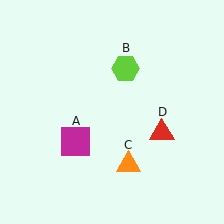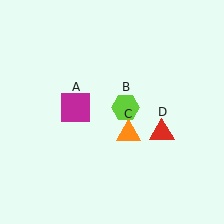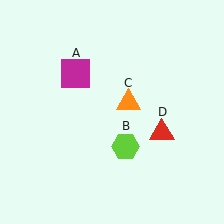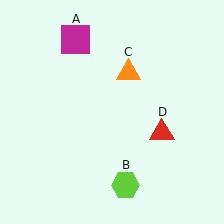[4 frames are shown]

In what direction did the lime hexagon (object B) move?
The lime hexagon (object B) moved down.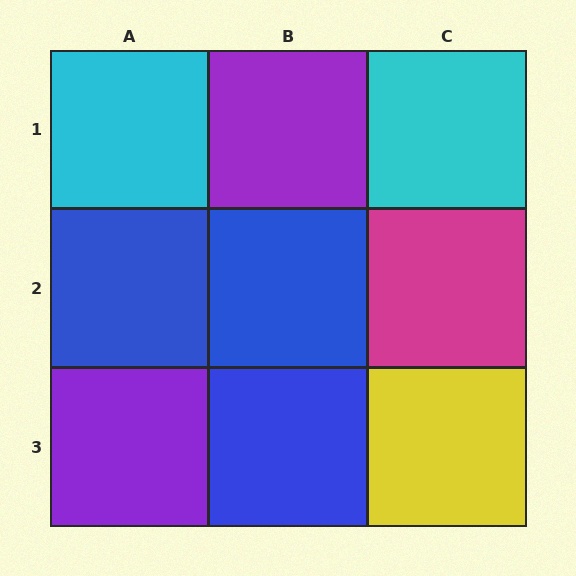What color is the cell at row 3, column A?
Purple.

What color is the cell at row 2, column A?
Blue.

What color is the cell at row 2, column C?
Magenta.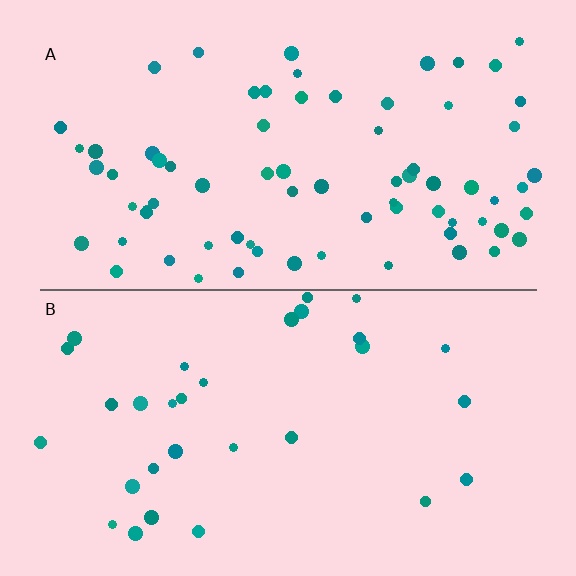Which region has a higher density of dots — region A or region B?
A (the top).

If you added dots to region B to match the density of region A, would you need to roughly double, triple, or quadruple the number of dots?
Approximately double.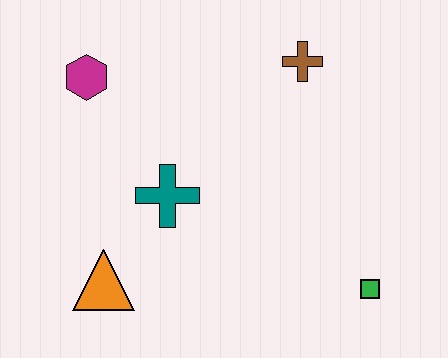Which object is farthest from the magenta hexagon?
The green square is farthest from the magenta hexagon.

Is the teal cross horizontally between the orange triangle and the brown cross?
Yes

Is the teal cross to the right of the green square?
No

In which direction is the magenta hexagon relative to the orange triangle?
The magenta hexagon is above the orange triangle.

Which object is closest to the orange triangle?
The teal cross is closest to the orange triangle.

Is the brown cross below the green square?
No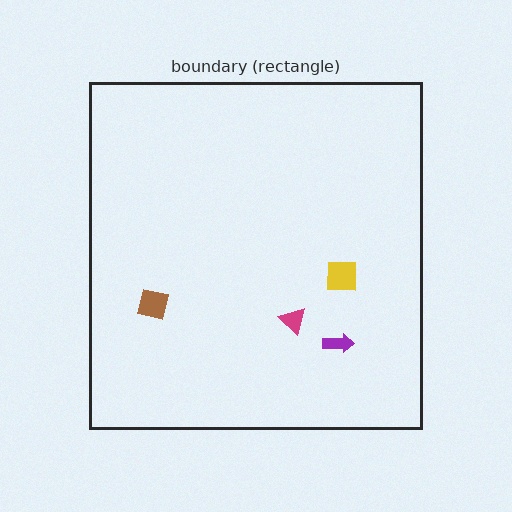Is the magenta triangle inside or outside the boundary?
Inside.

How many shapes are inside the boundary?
4 inside, 0 outside.